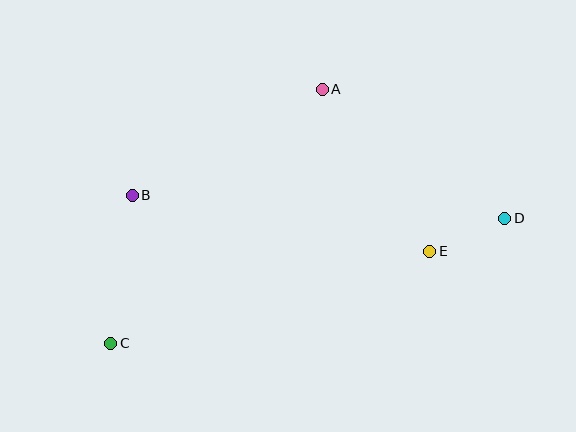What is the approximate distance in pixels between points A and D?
The distance between A and D is approximately 223 pixels.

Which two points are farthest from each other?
Points C and D are farthest from each other.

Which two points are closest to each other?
Points D and E are closest to each other.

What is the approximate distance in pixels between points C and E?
The distance between C and E is approximately 332 pixels.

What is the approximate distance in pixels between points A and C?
The distance between A and C is approximately 330 pixels.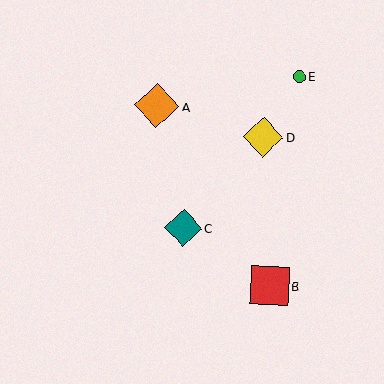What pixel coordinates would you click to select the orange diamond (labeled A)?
Click at (157, 106) to select the orange diamond A.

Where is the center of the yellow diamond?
The center of the yellow diamond is at (263, 137).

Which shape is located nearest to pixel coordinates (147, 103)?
The orange diamond (labeled A) at (157, 106) is nearest to that location.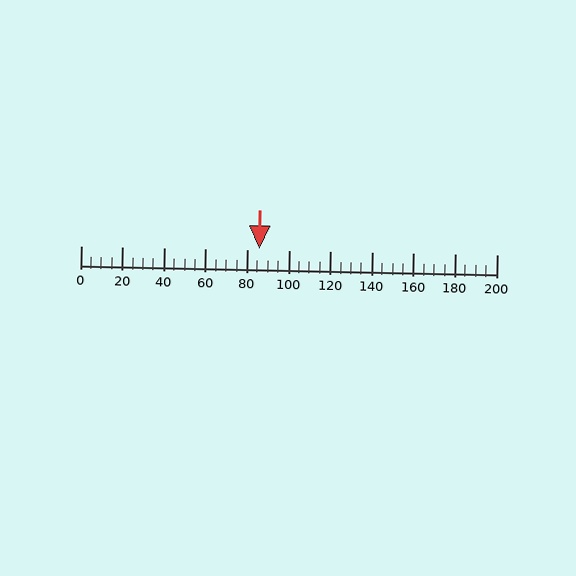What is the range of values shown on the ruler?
The ruler shows values from 0 to 200.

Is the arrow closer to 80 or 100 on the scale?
The arrow is closer to 80.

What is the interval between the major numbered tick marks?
The major tick marks are spaced 20 units apart.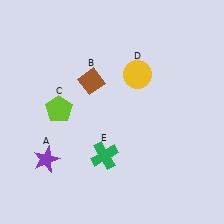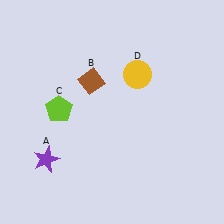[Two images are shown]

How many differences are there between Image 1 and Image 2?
There is 1 difference between the two images.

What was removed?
The green cross (E) was removed in Image 2.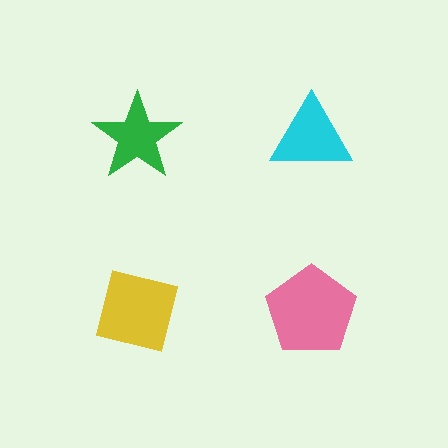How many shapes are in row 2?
2 shapes.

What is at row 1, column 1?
A green star.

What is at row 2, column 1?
A yellow square.